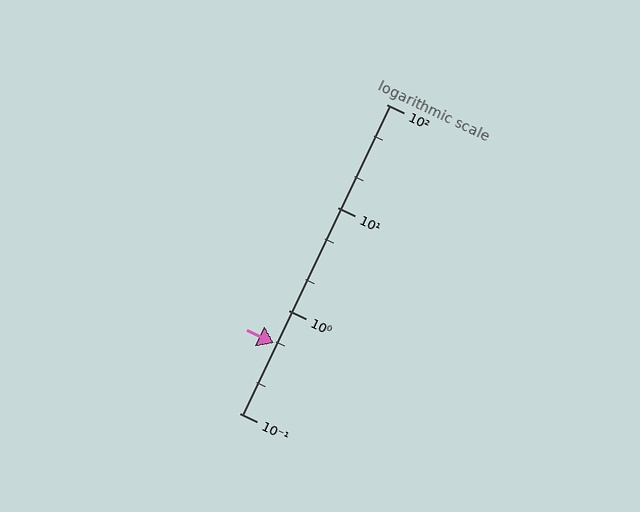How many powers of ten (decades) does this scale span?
The scale spans 3 decades, from 0.1 to 100.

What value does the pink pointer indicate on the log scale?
The pointer indicates approximately 0.48.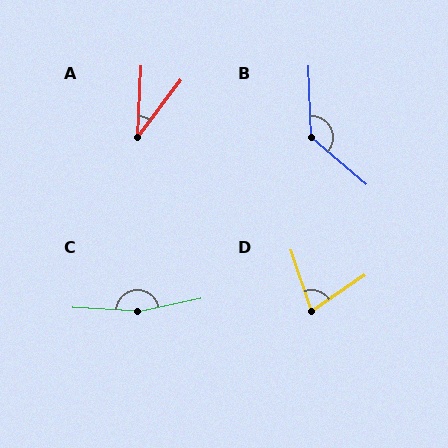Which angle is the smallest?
A, at approximately 34 degrees.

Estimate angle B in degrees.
Approximately 132 degrees.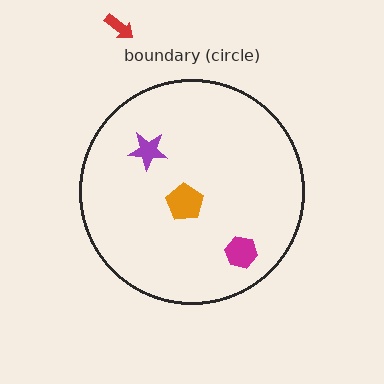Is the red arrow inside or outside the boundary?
Outside.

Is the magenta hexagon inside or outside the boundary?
Inside.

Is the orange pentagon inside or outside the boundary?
Inside.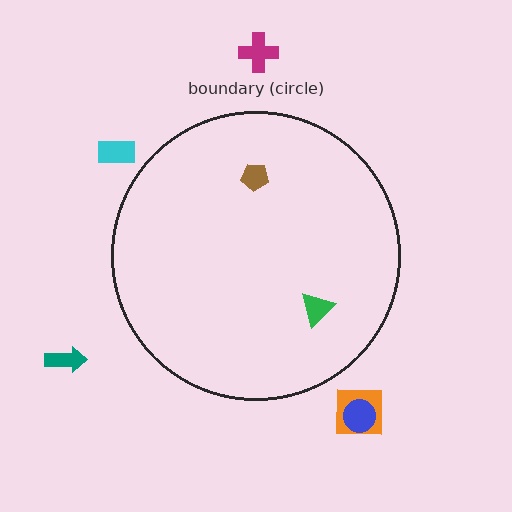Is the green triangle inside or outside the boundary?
Inside.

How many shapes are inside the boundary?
2 inside, 5 outside.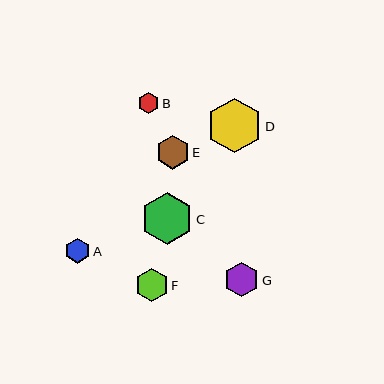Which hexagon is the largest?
Hexagon D is the largest with a size of approximately 55 pixels.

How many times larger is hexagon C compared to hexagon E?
Hexagon C is approximately 1.5 times the size of hexagon E.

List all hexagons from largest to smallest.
From largest to smallest: D, C, G, E, F, A, B.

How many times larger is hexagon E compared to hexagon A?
Hexagon E is approximately 1.4 times the size of hexagon A.